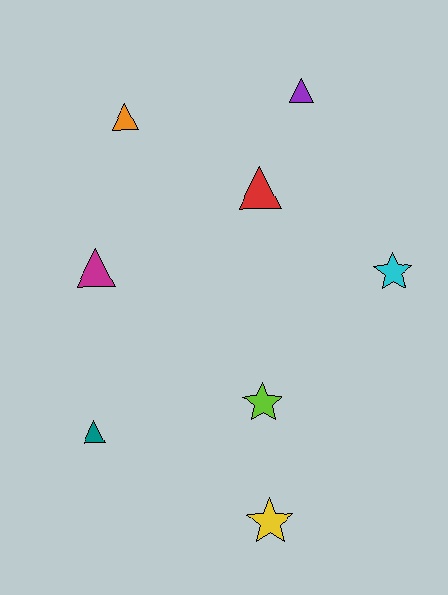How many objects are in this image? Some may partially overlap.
There are 8 objects.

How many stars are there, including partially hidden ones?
There are 3 stars.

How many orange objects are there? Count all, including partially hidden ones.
There is 1 orange object.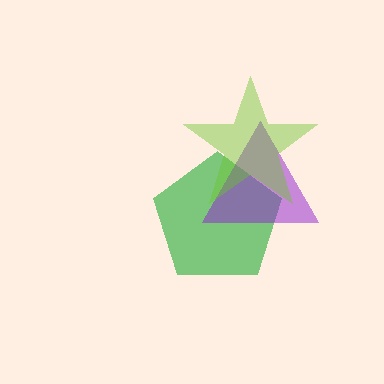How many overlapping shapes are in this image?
There are 3 overlapping shapes in the image.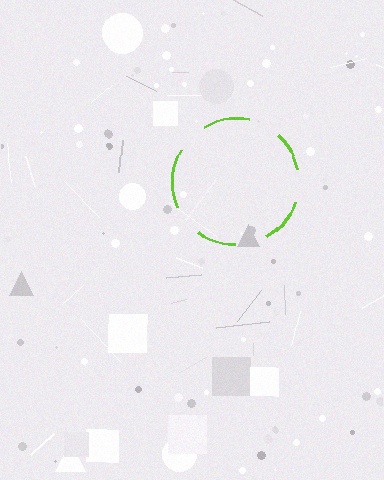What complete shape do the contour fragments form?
The contour fragments form a circle.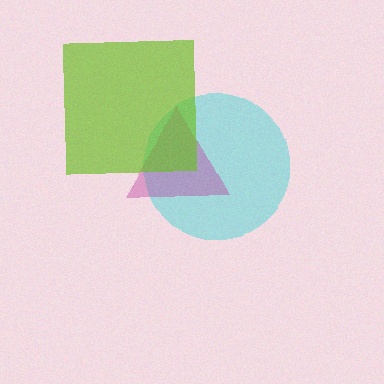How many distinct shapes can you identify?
There are 3 distinct shapes: a cyan circle, a magenta triangle, a lime square.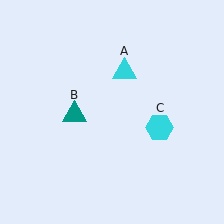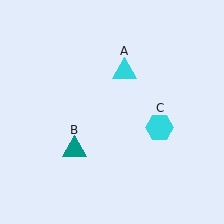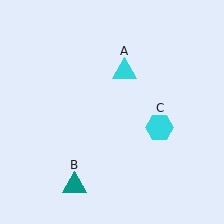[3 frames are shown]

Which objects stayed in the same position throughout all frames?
Cyan triangle (object A) and cyan hexagon (object C) remained stationary.